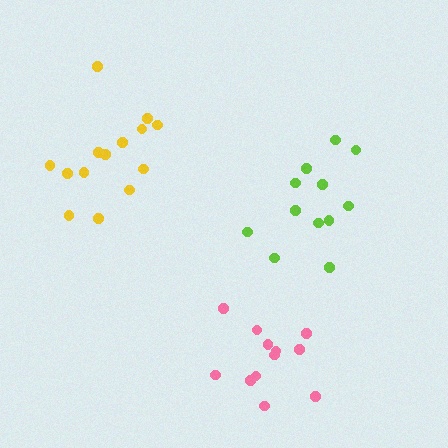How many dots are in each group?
Group 1: 12 dots, Group 2: 12 dots, Group 3: 14 dots (38 total).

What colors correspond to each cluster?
The clusters are colored: pink, lime, yellow.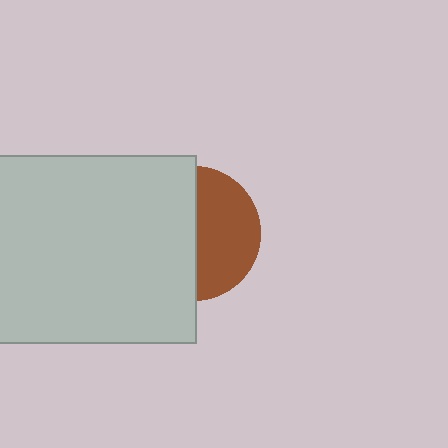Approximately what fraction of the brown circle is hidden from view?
Roughly 54% of the brown circle is hidden behind the light gray rectangle.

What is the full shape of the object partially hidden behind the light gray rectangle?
The partially hidden object is a brown circle.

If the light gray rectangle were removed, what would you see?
You would see the complete brown circle.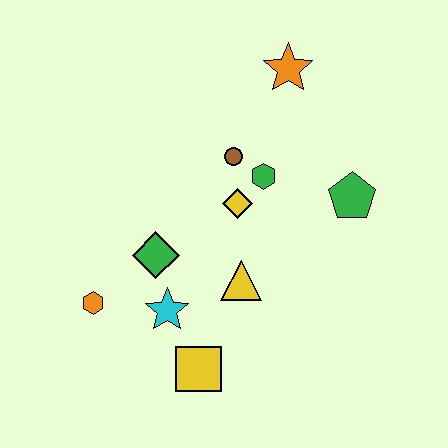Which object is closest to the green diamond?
The cyan star is closest to the green diamond.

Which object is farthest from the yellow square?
The orange star is farthest from the yellow square.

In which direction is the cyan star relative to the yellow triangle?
The cyan star is to the left of the yellow triangle.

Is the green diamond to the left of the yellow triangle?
Yes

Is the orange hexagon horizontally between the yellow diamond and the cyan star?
No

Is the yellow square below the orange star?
Yes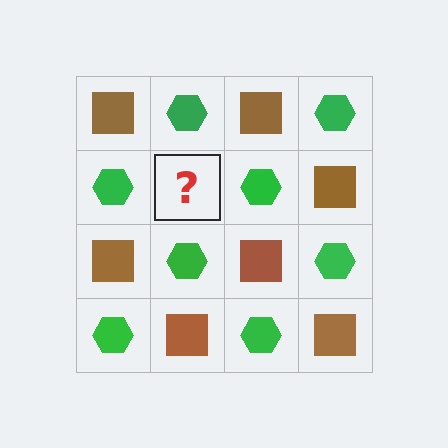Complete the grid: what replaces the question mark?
The question mark should be replaced with a brown square.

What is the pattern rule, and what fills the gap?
The rule is that it alternates brown square and green hexagon in a checkerboard pattern. The gap should be filled with a brown square.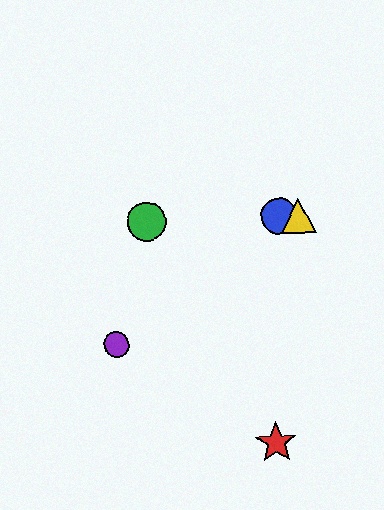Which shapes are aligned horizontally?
The blue circle, the green circle, the yellow triangle are aligned horizontally.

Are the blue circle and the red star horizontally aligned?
No, the blue circle is at y≈216 and the red star is at y≈443.